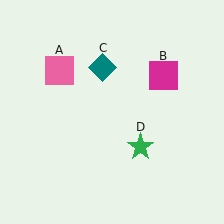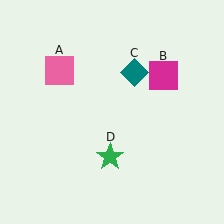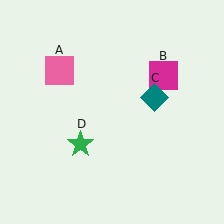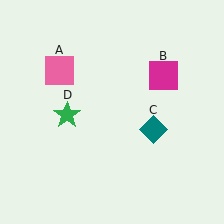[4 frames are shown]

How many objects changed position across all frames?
2 objects changed position: teal diamond (object C), green star (object D).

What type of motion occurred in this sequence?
The teal diamond (object C), green star (object D) rotated clockwise around the center of the scene.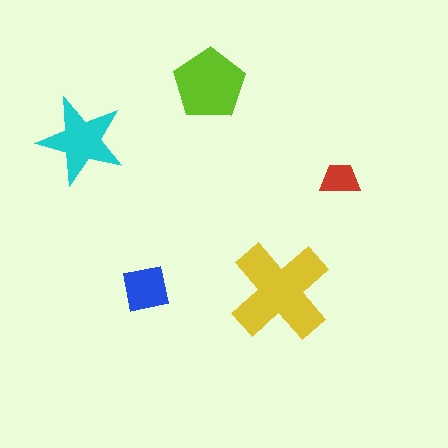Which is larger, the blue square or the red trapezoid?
The blue square.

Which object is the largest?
The yellow cross.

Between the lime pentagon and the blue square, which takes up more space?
The lime pentagon.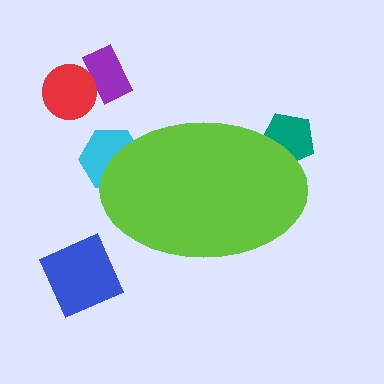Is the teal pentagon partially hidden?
Yes, the teal pentagon is partially hidden behind the lime ellipse.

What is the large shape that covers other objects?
A lime ellipse.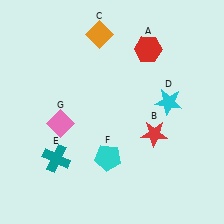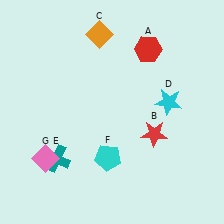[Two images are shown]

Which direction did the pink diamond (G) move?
The pink diamond (G) moved down.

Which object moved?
The pink diamond (G) moved down.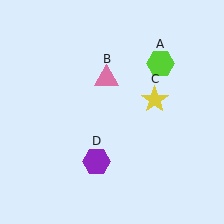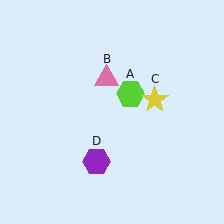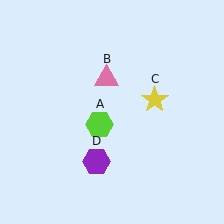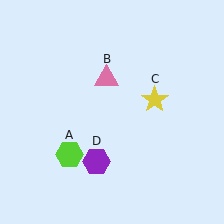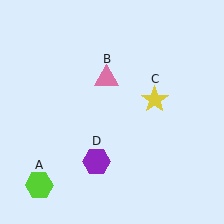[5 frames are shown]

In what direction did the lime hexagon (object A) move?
The lime hexagon (object A) moved down and to the left.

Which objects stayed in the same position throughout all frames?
Pink triangle (object B) and yellow star (object C) and purple hexagon (object D) remained stationary.